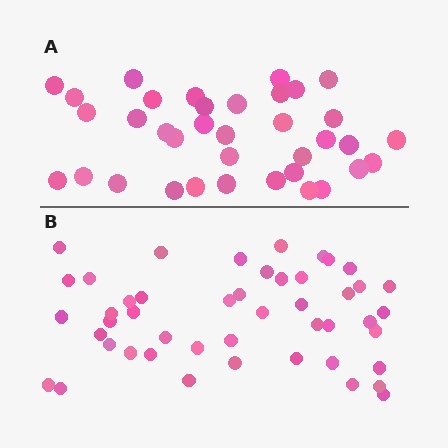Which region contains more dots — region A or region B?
Region B (the bottom region) has more dots.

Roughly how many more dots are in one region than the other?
Region B has roughly 12 or so more dots than region A.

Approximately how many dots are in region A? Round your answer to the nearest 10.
About 40 dots. (The exact count is 36, which rounds to 40.)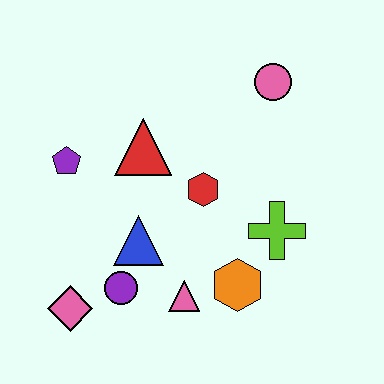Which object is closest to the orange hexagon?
The pink triangle is closest to the orange hexagon.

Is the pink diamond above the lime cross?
No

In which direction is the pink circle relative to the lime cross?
The pink circle is above the lime cross.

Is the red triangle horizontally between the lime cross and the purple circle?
Yes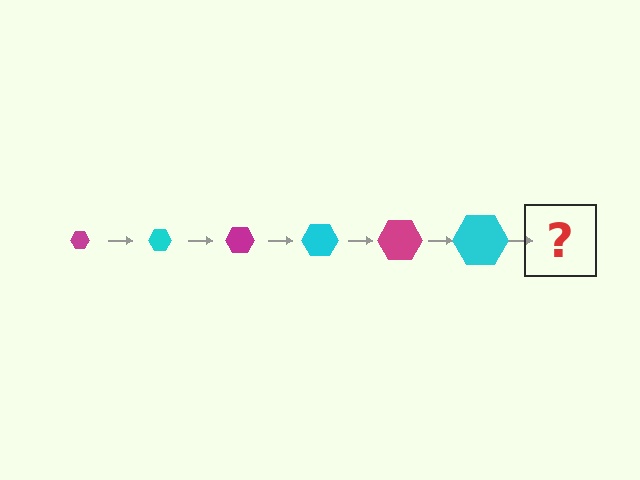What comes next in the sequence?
The next element should be a magenta hexagon, larger than the previous one.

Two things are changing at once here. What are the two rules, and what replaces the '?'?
The two rules are that the hexagon grows larger each step and the color cycles through magenta and cyan. The '?' should be a magenta hexagon, larger than the previous one.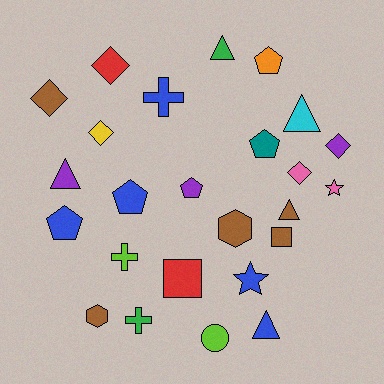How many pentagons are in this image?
There are 5 pentagons.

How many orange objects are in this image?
There is 1 orange object.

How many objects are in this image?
There are 25 objects.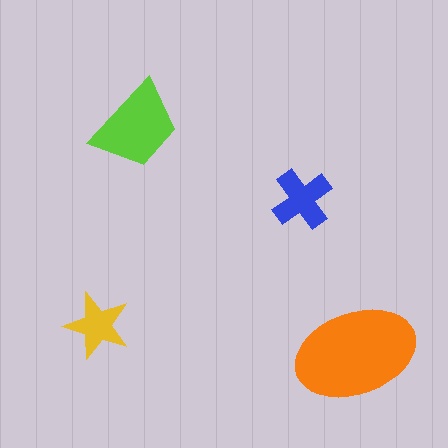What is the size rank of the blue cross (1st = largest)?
3rd.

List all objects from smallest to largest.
The yellow star, the blue cross, the lime trapezoid, the orange ellipse.